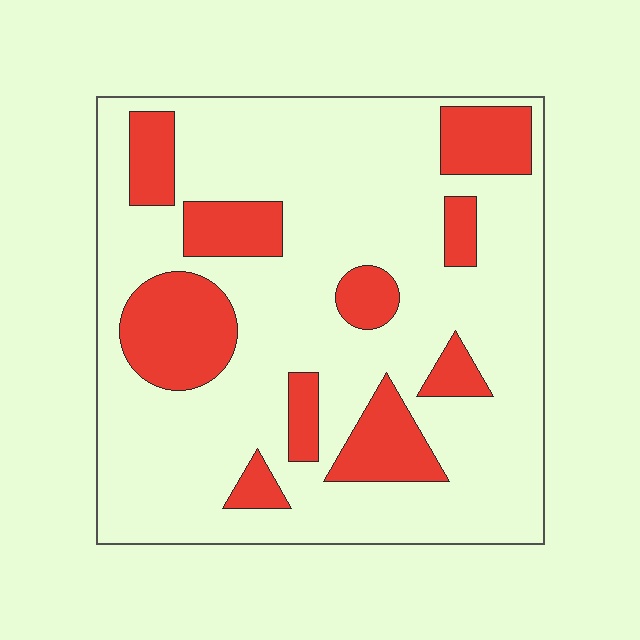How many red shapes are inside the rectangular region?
10.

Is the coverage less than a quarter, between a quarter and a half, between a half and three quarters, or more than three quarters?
Less than a quarter.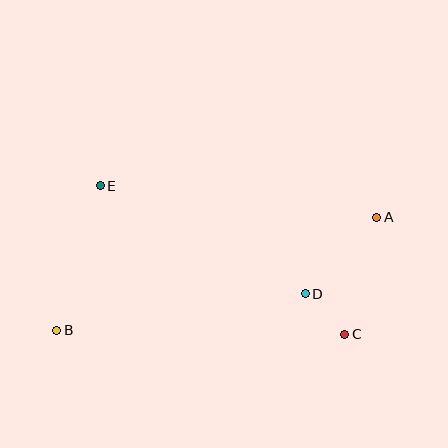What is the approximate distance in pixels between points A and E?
The distance between A and E is approximately 279 pixels.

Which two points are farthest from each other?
Points A and B are farthest from each other.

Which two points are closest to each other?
Points C and D are closest to each other.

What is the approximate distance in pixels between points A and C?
The distance between A and C is approximately 121 pixels.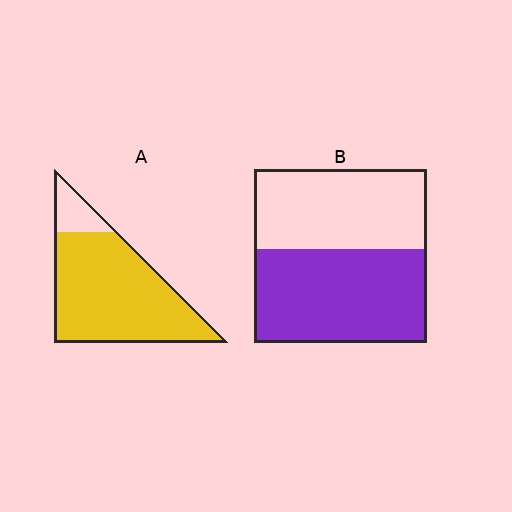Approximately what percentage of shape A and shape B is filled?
A is approximately 85% and B is approximately 55%.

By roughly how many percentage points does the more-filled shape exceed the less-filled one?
By roughly 35 percentage points (A over B).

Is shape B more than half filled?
Yes.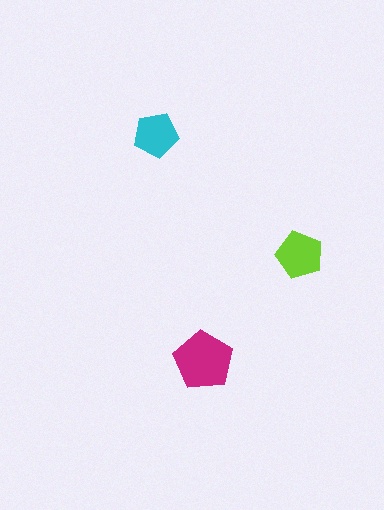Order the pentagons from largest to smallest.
the magenta one, the lime one, the cyan one.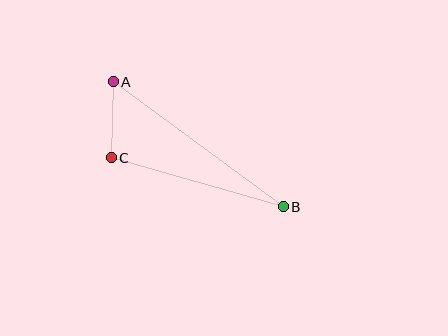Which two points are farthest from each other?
Points A and B are farthest from each other.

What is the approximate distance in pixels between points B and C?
The distance between B and C is approximately 179 pixels.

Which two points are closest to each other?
Points A and C are closest to each other.